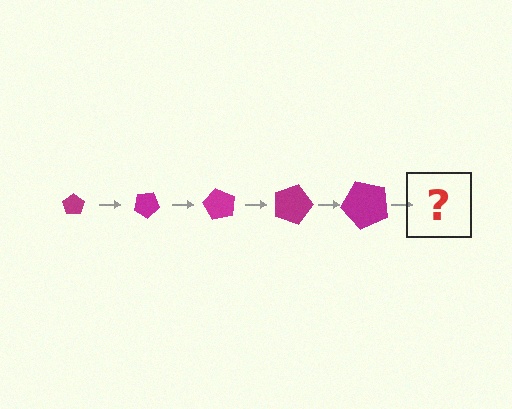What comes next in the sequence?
The next element should be a pentagon, larger than the previous one and rotated 150 degrees from the start.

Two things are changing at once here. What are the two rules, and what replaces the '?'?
The two rules are that the pentagon grows larger each step and it rotates 30 degrees each step. The '?' should be a pentagon, larger than the previous one and rotated 150 degrees from the start.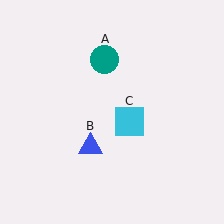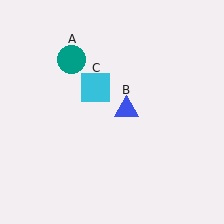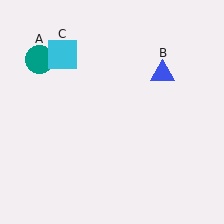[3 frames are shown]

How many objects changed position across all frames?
3 objects changed position: teal circle (object A), blue triangle (object B), cyan square (object C).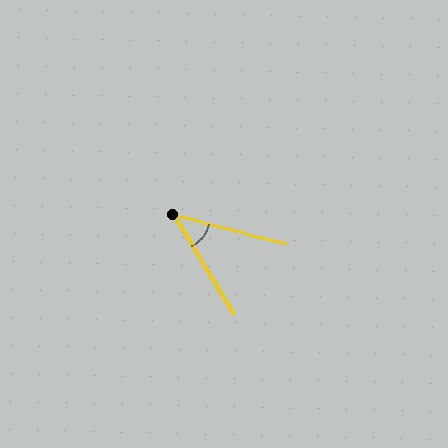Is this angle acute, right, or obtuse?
It is acute.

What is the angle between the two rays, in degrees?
Approximately 44 degrees.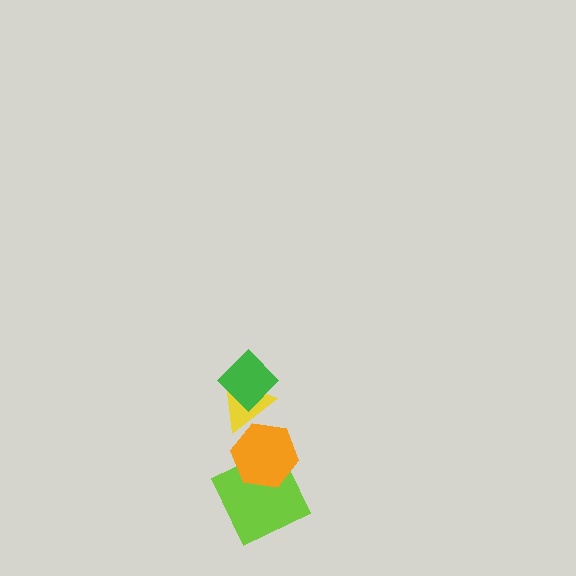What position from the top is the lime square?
The lime square is 4th from the top.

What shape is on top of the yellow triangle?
The green diamond is on top of the yellow triangle.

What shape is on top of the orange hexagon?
The yellow triangle is on top of the orange hexagon.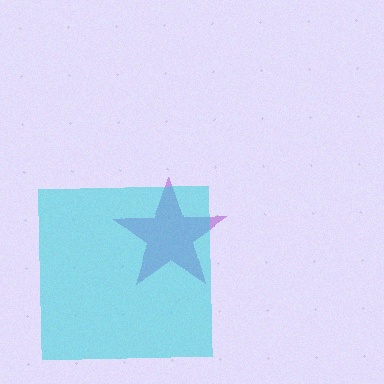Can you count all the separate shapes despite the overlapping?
Yes, there are 2 separate shapes.